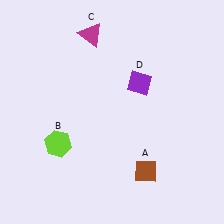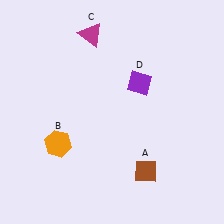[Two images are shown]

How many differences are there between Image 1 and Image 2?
There is 1 difference between the two images.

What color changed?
The hexagon (B) changed from lime in Image 1 to orange in Image 2.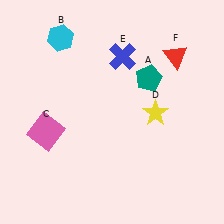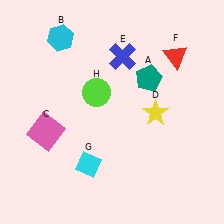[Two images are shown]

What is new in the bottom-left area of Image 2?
A cyan diamond (G) was added in the bottom-left area of Image 2.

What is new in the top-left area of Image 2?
A lime circle (H) was added in the top-left area of Image 2.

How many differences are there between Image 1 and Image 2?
There are 2 differences between the two images.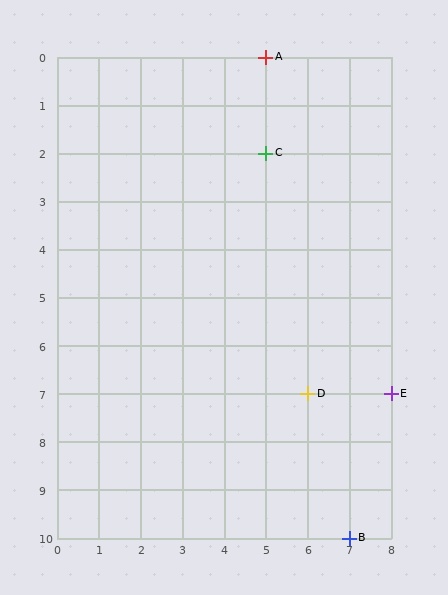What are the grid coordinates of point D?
Point D is at grid coordinates (6, 7).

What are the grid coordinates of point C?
Point C is at grid coordinates (5, 2).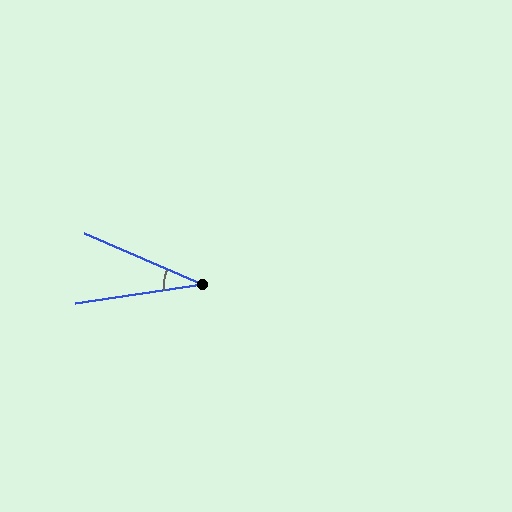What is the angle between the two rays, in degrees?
Approximately 32 degrees.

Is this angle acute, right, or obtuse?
It is acute.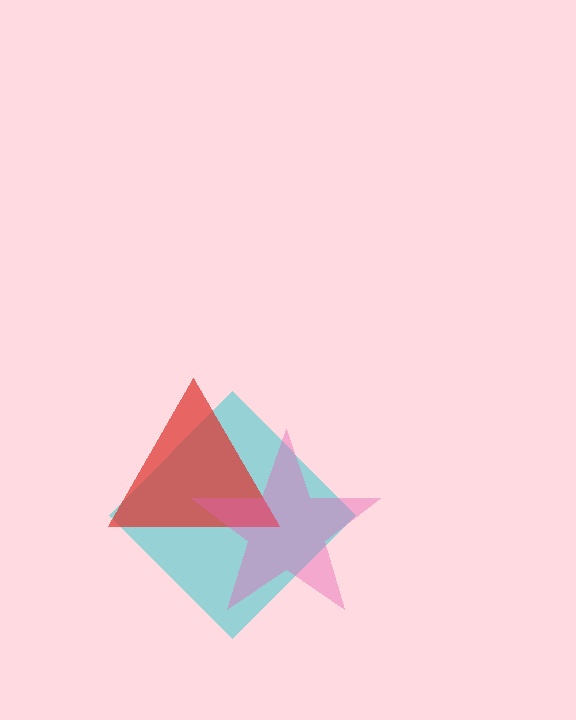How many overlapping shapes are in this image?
There are 3 overlapping shapes in the image.